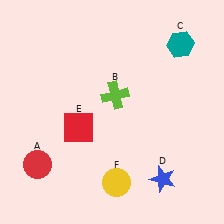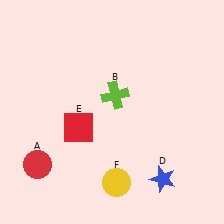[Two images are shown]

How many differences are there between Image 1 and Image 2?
There is 1 difference between the two images.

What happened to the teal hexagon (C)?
The teal hexagon (C) was removed in Image 2. It was in the top-right area of Image 1.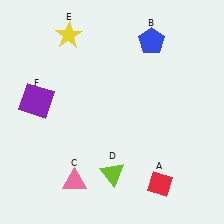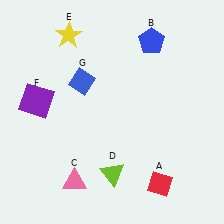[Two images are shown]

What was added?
A blue diamond (G) was added in Image 2.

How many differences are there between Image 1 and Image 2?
There is 1 difference between the two images.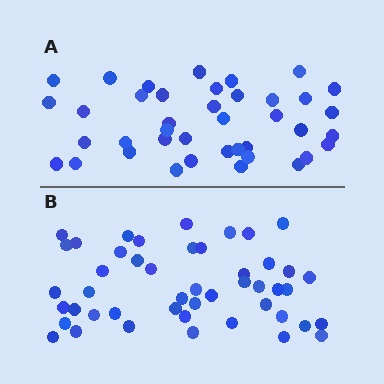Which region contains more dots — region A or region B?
Region B (the bottom region) has more dots.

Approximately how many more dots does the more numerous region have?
Region B has roughly 8 or so more dots than region A.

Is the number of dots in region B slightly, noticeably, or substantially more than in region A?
Region B has only slightly more — the two regions are fairly close. The ratio is roughly 1.2 to 1.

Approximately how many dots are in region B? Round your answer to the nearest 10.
About 50 dots. (The exact count is 47, which rounds to 50.)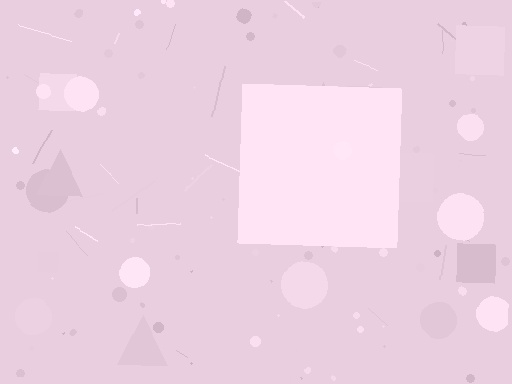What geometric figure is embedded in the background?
A square is embedded in the background.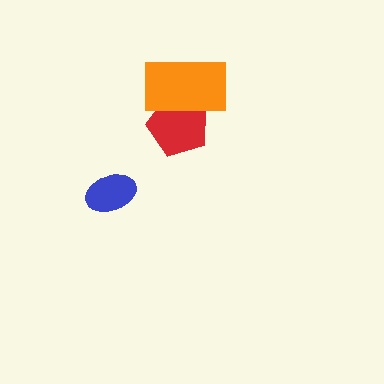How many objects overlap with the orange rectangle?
1 object overlaps with the orange rectangle.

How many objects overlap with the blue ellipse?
0 objects overlap with the blue ellipse.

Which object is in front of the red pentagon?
The orange rectangle is in front of the red pentagon.